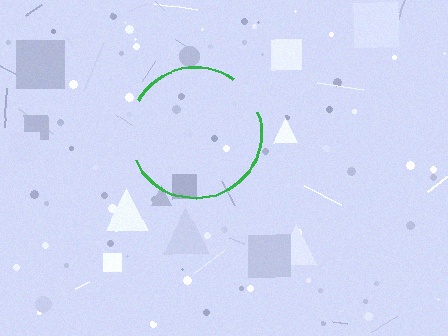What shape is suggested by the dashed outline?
The dashed outline suggests a circle.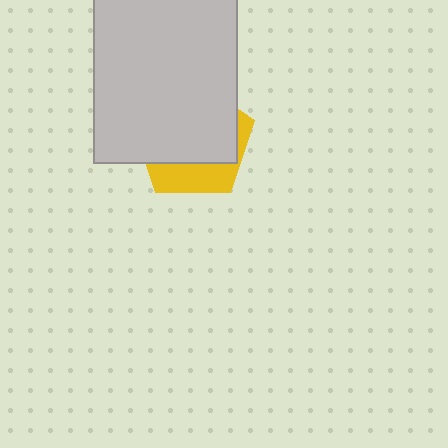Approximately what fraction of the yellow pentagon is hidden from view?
Roughly 69% of the yellow pentagon is hidden behind the light gray rectangle.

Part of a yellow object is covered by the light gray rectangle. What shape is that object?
It is a pentagon.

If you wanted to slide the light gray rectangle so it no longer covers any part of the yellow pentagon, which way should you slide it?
Slide it up — that is the most direct way to separate the two shapes.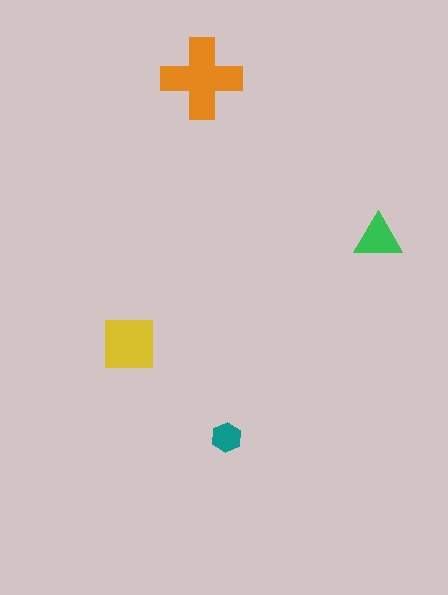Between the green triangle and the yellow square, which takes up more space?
The yellow square.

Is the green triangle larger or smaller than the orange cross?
Smaller.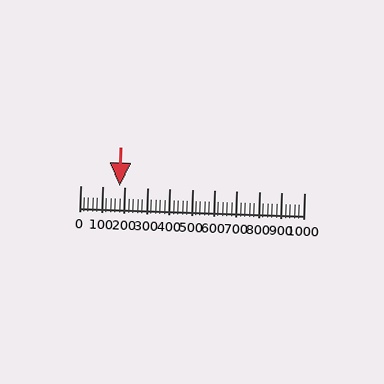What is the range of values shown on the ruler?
The ruler shows values from 0 to 1000.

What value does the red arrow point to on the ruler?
The red arrow points to approximately 176.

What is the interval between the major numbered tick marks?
The major tick marks are spaced 100 units apart.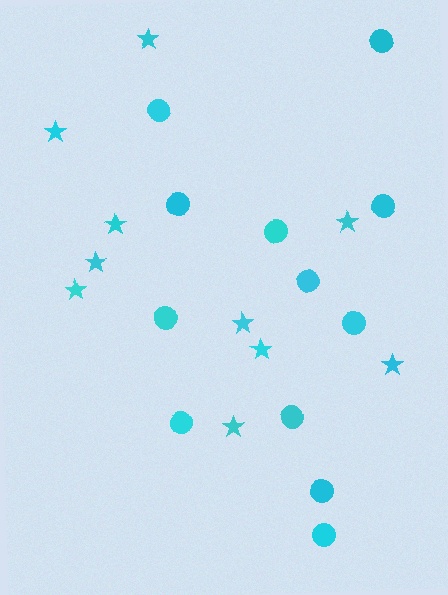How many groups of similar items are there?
There are 2 groups: one group of circles (12) and one group of stars (10).